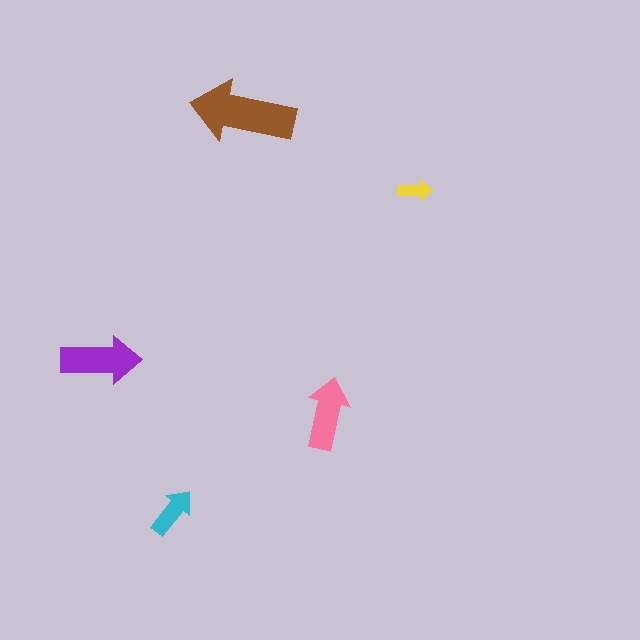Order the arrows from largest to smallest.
the brown one, the purple one, the pink one, the cyan one, the yellow one.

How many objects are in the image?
There are 5 objects in the image.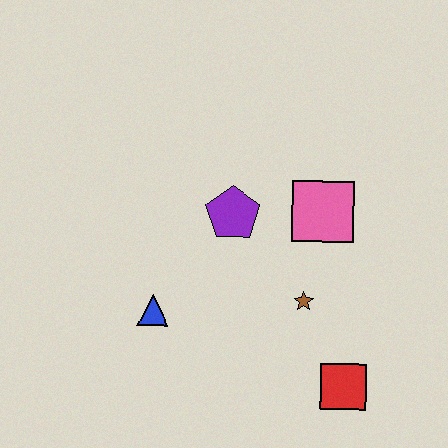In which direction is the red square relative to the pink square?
The red square is below the pink square.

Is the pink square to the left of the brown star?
No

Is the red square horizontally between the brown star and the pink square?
No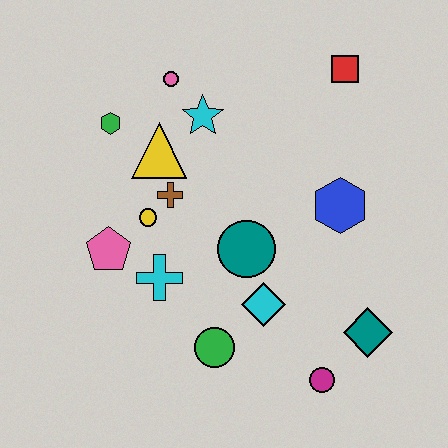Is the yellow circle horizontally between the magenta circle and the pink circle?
No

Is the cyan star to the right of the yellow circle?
Yes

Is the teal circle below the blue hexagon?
Yes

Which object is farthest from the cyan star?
The magenta circle is farthest from the cyan star.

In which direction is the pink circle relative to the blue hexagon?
The pink circle is to the left of the blue hexagon.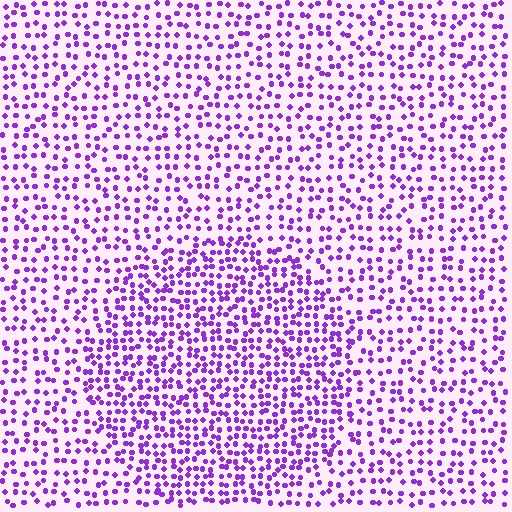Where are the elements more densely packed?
The elements are more densely packed inside the circle boundary.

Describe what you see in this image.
The image contains small purple elements arranged at two different densities. A circle-shaped region is visible where the elements are more densely packed than the surrounding area.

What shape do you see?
I see a circle.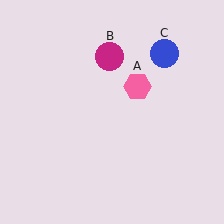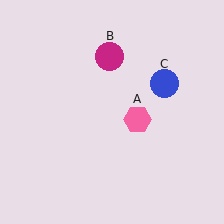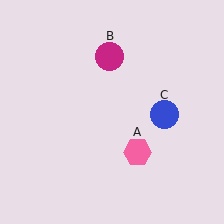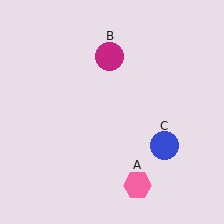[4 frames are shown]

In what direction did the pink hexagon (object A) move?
The pink hexagon (object A) moved down.